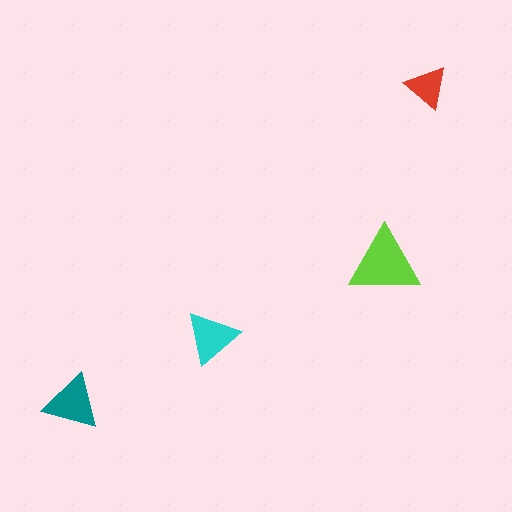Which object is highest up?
The red triangle is topmost.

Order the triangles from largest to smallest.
the lime one, the teal one, the cyan one, the red one.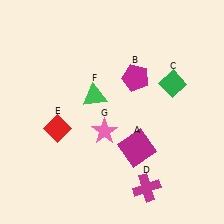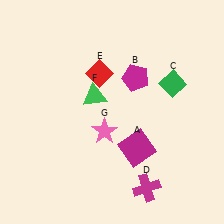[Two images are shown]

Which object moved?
The red diamond (E) moved up.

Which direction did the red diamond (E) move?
The red diamond (E) moved up.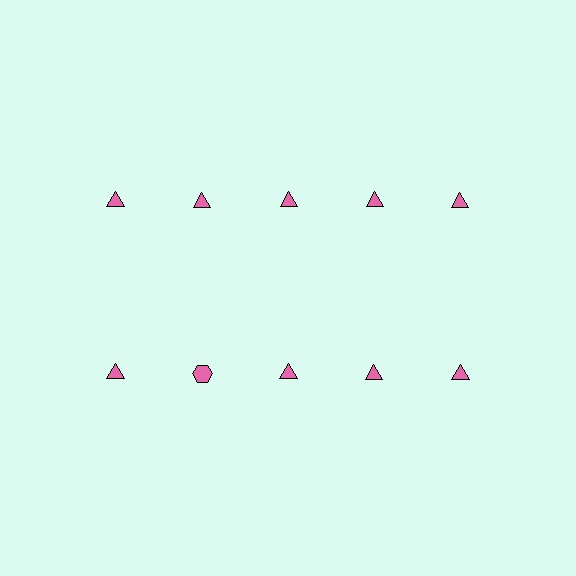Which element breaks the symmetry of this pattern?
The pink hexagon in the second row, second from left column breaks the symmetry. All other shapes are pink triangles.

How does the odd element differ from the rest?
It has a different shape: hexagon instead of triangle.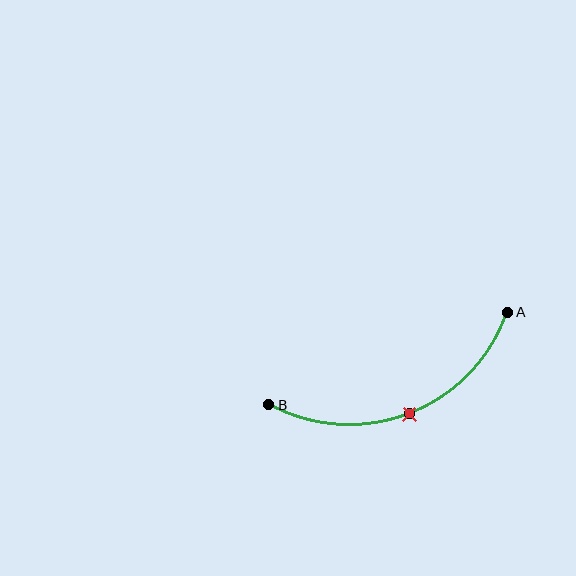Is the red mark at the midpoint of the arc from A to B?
Yes. The red mark lies on the arc at equal arc-length from both A and B — it is the arc midpoint.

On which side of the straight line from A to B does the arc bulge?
The arc bulges below the straight line connecting A and B.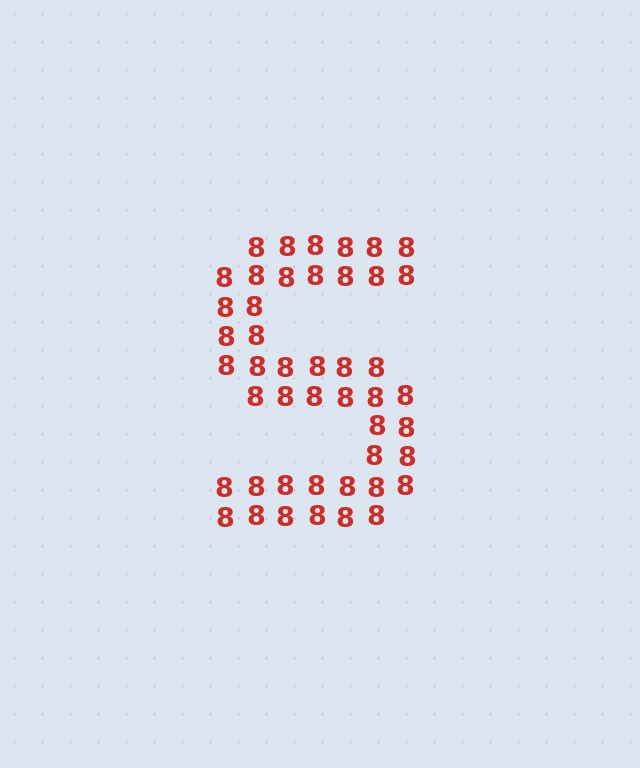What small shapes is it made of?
It is made of small digit 8's.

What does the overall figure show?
The overall figure shows the letter S.